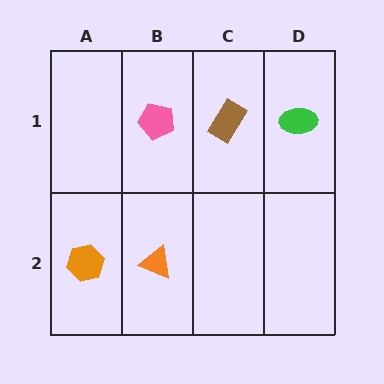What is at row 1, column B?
A pink pentagon.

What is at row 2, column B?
An orange triangle.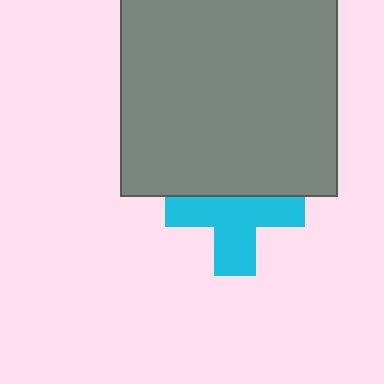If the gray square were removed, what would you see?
You would see the complete cyan cross.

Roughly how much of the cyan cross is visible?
About half of it is visible (roughly 61%).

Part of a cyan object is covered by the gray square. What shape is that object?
It is a cross.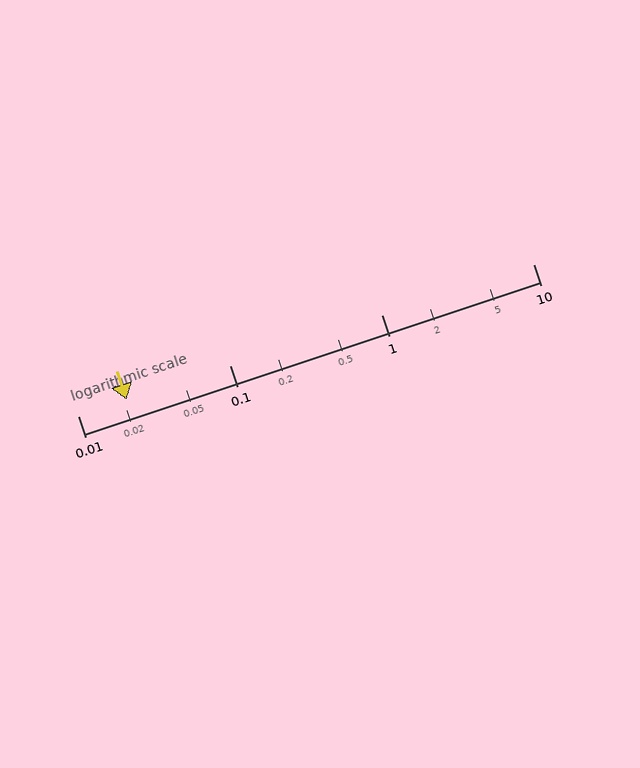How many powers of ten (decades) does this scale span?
The scale spans 3 decades, from 0.01 to 10.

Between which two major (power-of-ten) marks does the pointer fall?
The pointer is between 0.01 and 0.1.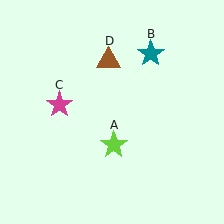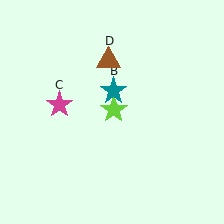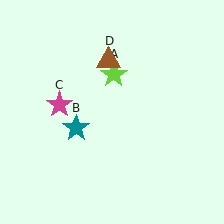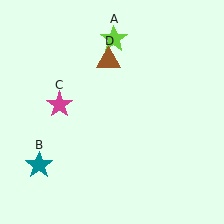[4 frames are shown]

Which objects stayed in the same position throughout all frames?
Magenta star (object C) and brown triangle (object D) remained stationary.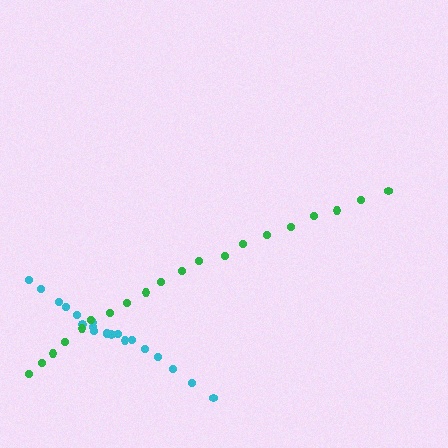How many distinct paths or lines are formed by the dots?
There are 2 distinct paths.